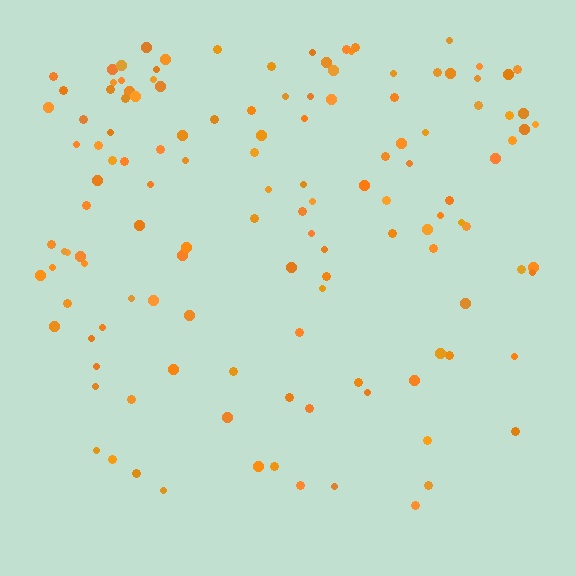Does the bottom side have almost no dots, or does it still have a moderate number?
Still a moderate number, just noticeably fewer than the top.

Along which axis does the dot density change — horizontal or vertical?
Vertical.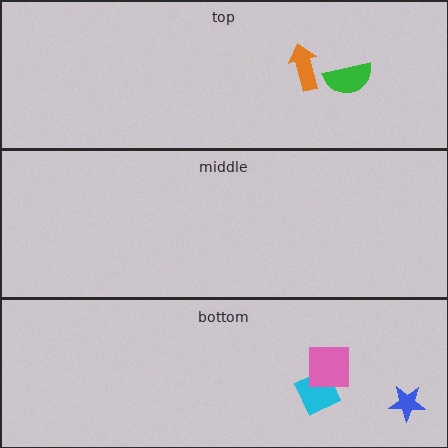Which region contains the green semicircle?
The top region.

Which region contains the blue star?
The bottom region.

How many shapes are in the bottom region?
3.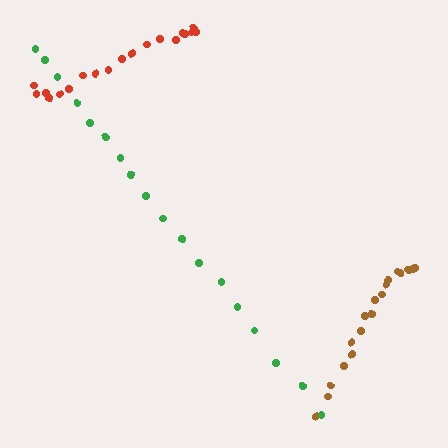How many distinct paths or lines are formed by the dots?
There are 3 distinct paths.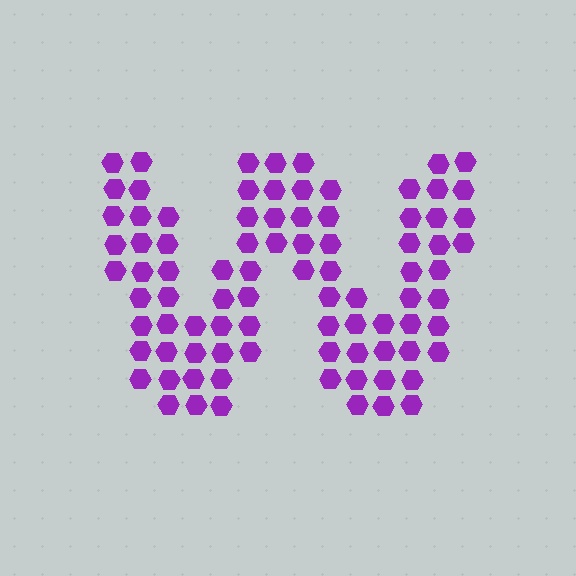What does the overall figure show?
The overall figure shows the letter W.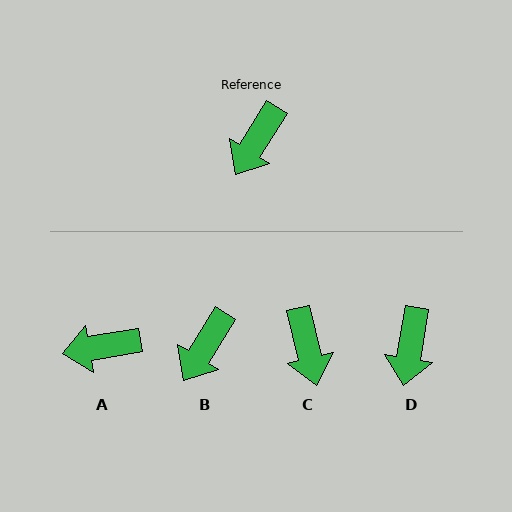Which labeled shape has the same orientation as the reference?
B.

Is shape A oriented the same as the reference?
No, it is off by about 48 degrees.